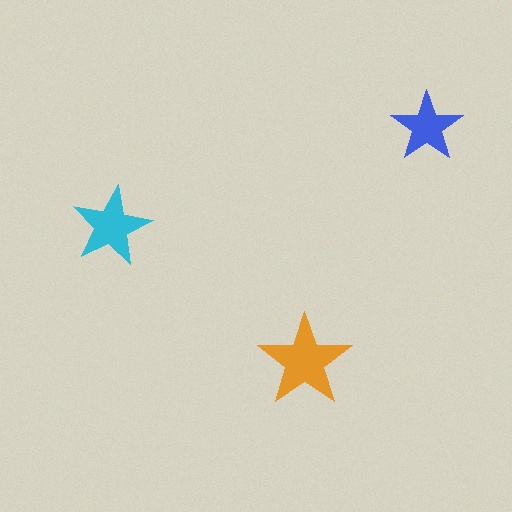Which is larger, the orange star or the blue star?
The orange one.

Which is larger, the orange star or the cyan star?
The orange one.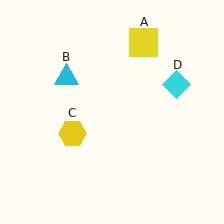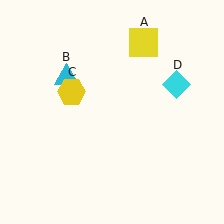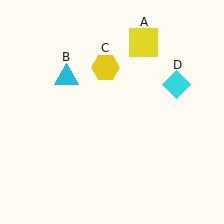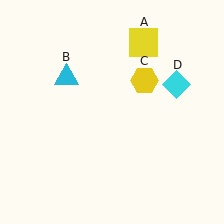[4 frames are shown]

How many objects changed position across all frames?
1 object changed position: yellow hexagon (object C).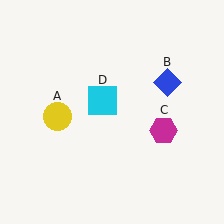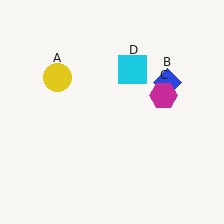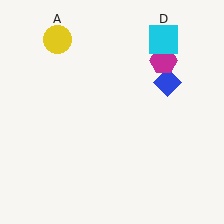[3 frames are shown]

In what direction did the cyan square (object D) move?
The cyan square (object D) moved up and to the right.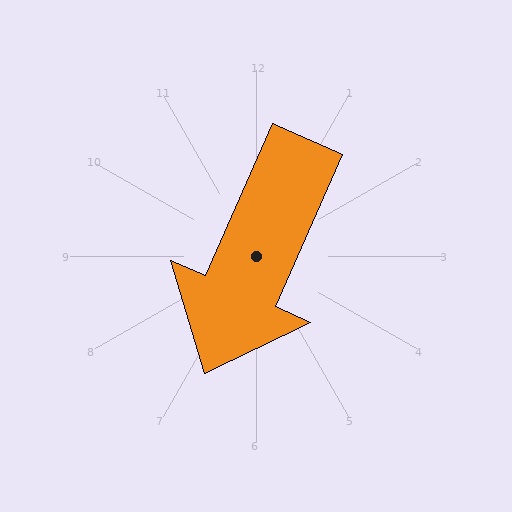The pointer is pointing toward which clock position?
Roughly 7 o'clock.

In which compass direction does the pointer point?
Southwest.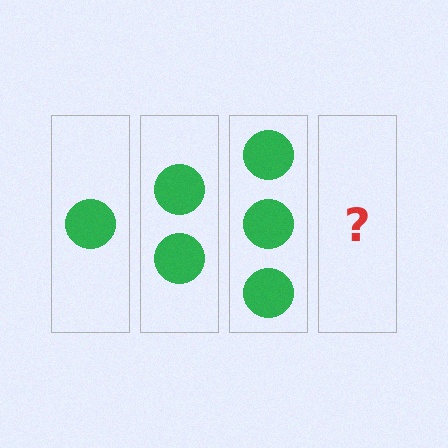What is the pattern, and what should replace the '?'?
The pattern is that each step adds one more circle. The '?' should be 4 circles.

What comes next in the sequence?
The next element should be 4 circles.